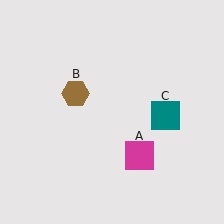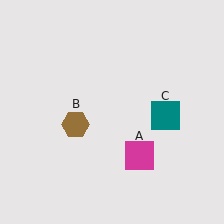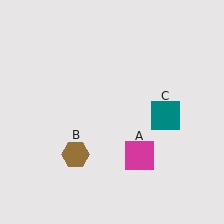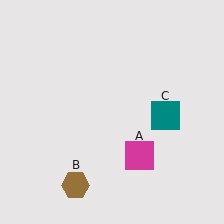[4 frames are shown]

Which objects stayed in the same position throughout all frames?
Magenta square (object A) and teal square (object C) remained stationary.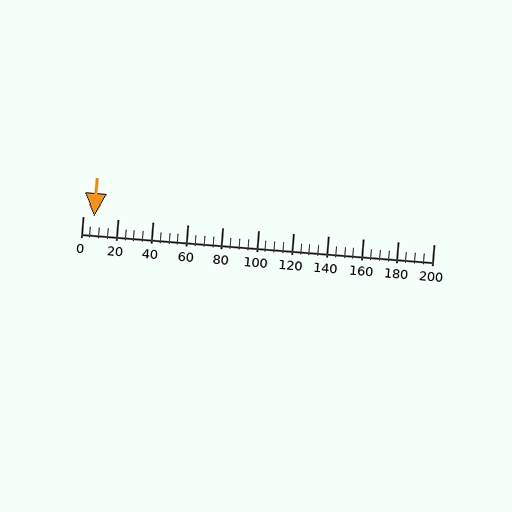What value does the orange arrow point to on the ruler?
The orange arrow points to approximately 6.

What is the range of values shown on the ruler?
The ruler shows values from 0 to 200.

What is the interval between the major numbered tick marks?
The major tick marks are spaced 20 units apart.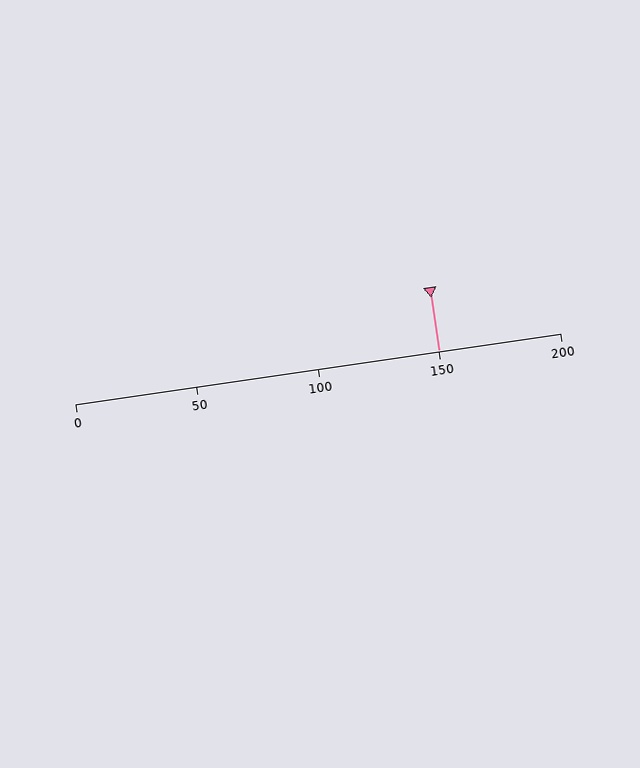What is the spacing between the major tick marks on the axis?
The major ticks are spaced 50 apart.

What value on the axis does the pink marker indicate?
The marker indicates approximately 150.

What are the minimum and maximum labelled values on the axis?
The axis runs from 0 to 200.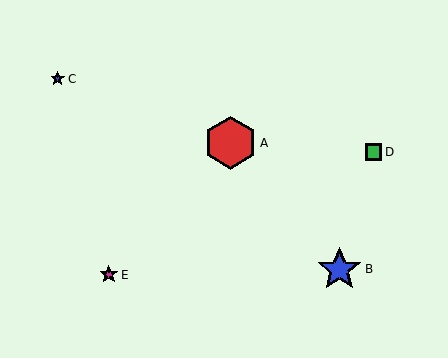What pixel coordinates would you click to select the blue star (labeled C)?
Click at (58, 79) to select the blue star C.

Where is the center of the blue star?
The center of the blue star is at (58, 79).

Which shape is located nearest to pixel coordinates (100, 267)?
The magenta star (labeled E) at (109, 275) is nearest to that location.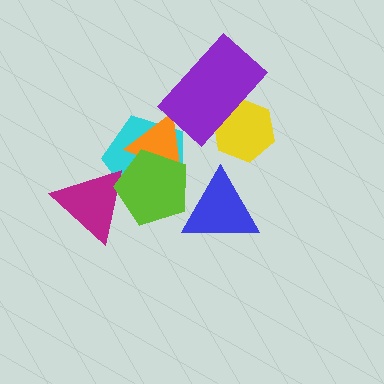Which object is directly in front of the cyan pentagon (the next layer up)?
The orange triangle is directly in front of the cyan pentagon.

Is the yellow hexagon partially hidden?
Yes, it is partially covered by another shape.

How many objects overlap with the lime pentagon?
4 objects overlap with the lime pentagon.